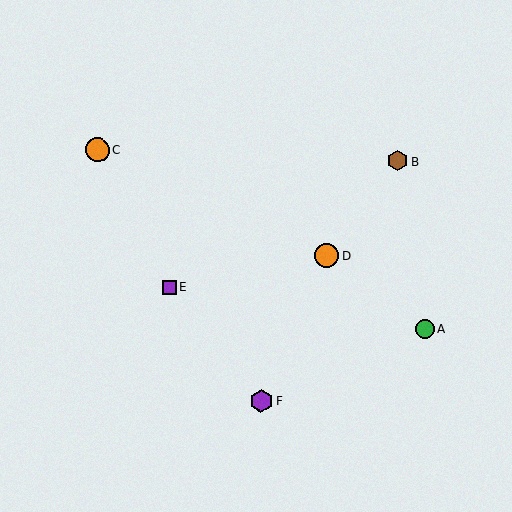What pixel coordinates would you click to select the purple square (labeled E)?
Click at (169, 287) to select the purple square E.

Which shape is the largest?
The orange circle (labeled D) is the largest.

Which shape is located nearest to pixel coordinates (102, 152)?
The orange circle (labeled C) at (97, 150) is nearest to that location.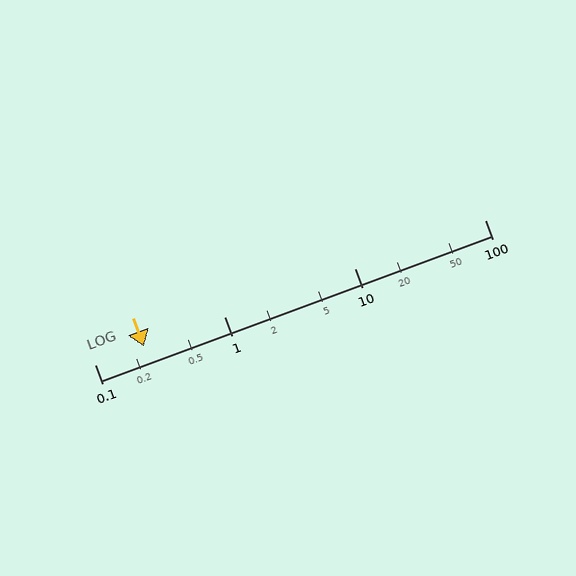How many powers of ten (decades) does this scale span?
The scale spans 3 decades, from 0.1 to 100.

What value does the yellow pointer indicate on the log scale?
The pointer indicates approximately 0.24.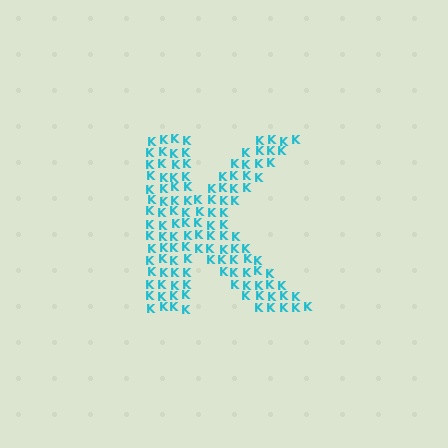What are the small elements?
The small elements are letter K's.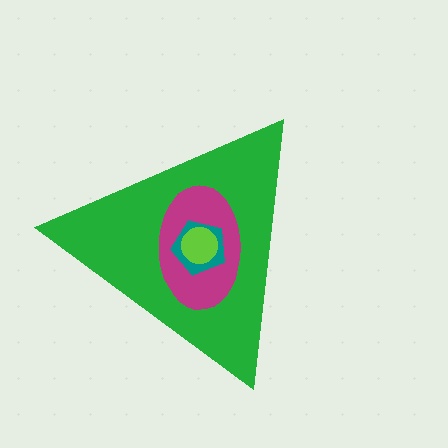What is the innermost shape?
The lime circle.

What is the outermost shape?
The green triangle.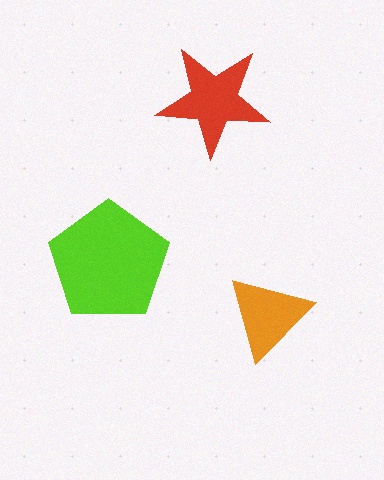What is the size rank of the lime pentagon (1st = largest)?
1st.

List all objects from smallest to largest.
The orange triangle, the red star, the lime pentagon.